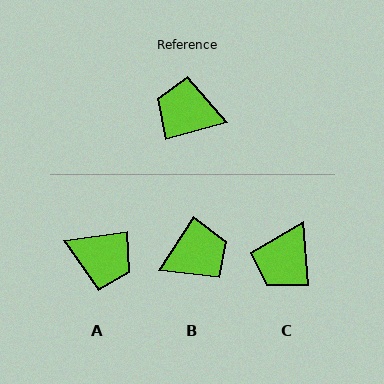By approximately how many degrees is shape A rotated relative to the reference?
Approximately 173 degrees counter-clockwise.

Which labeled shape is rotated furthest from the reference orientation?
A, about 173 degrees away.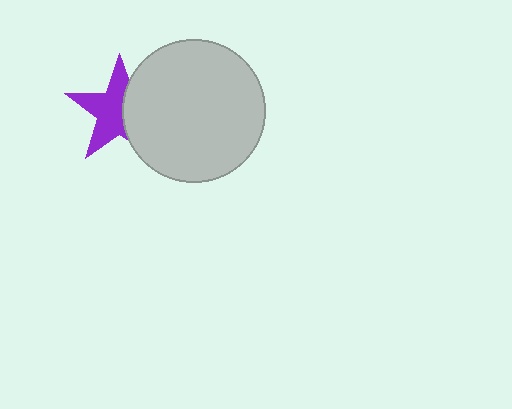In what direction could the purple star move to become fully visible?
The purple star could move left. That would shift it out from behind the light gray circle entirely.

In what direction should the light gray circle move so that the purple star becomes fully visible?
The light gray circle should move right. That is the shortest direction to clear the overlap and leave the purple star fully visible.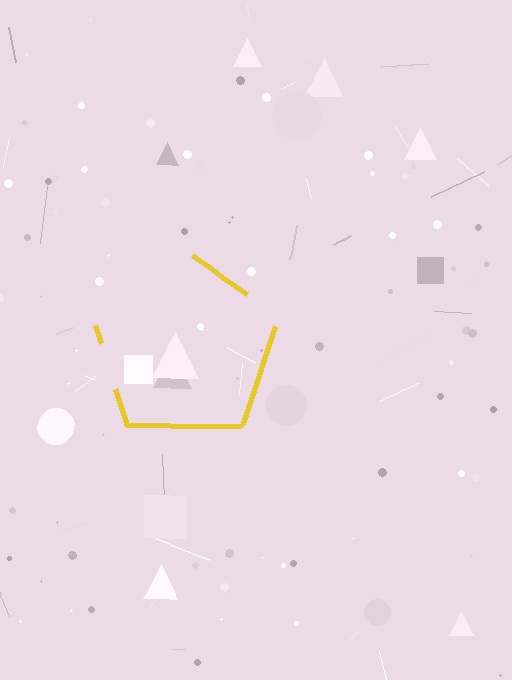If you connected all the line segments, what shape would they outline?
They would outline a pentagon.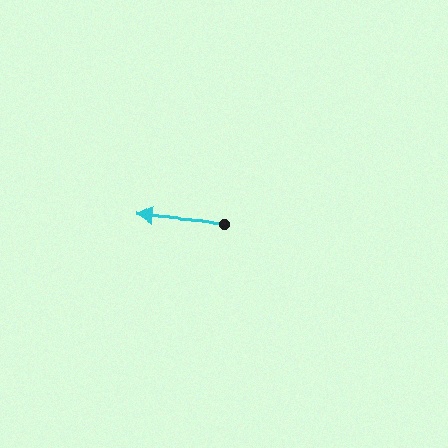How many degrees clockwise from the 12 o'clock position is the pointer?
Approximately 275 degrees.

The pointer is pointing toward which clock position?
Roughly 9 o'clock.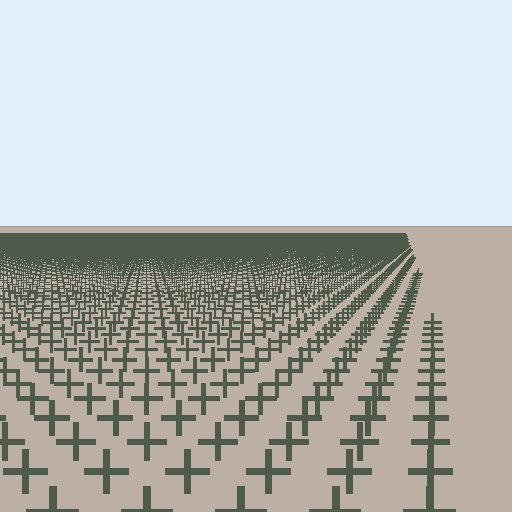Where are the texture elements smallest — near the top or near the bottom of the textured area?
Near the top.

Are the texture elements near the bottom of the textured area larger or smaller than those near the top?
Larger. Near the bottom, elements are closer to the viewer and appear at a bigger on-screen size.